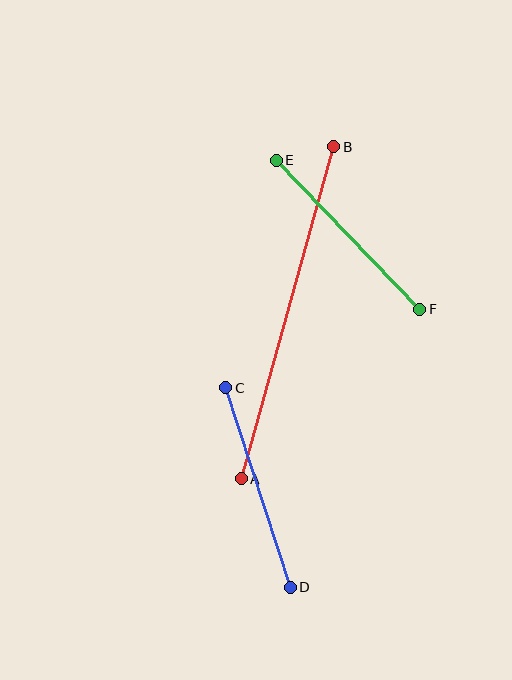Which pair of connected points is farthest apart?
Points A and B are farthest apart.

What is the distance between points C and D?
The distance is approximately 210 pixels.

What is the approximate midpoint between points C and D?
The midpoint is at approximately (258, 488) pixels.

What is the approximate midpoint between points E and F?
The midpoint is at approximately (348, 235) pixels.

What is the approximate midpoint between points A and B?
The midpoint is at approximately (287, 313) pixels.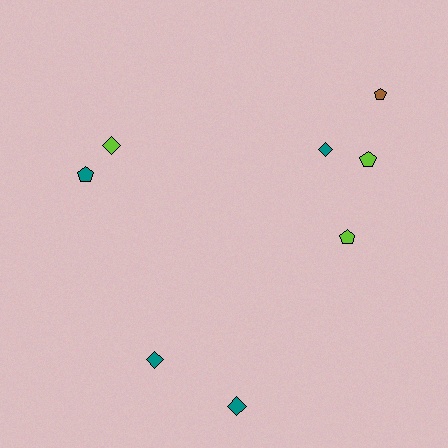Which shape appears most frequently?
Diamond, with 4 objects.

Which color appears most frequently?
Teal, with 4 objects.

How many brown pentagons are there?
There is 1 brown pentagon.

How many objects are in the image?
There are 8 objects.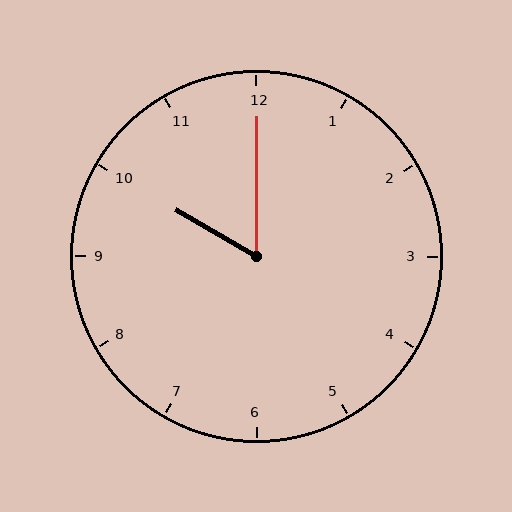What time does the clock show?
10:00.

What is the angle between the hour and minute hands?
Approximately 60 degrees.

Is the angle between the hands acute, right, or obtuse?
It is acute.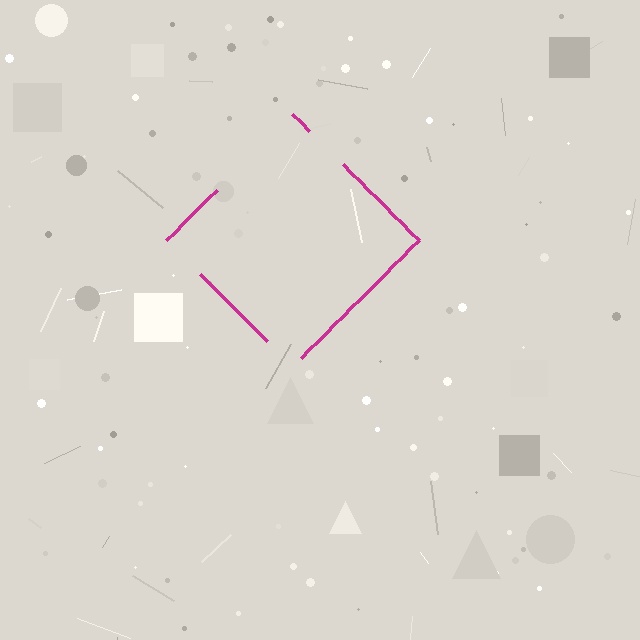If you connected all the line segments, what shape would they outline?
They would outline a diamond.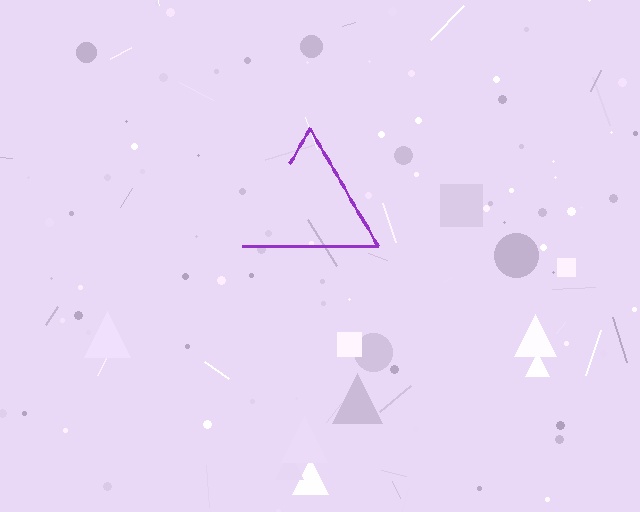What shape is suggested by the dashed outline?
The dashed outline suggests a triangle.